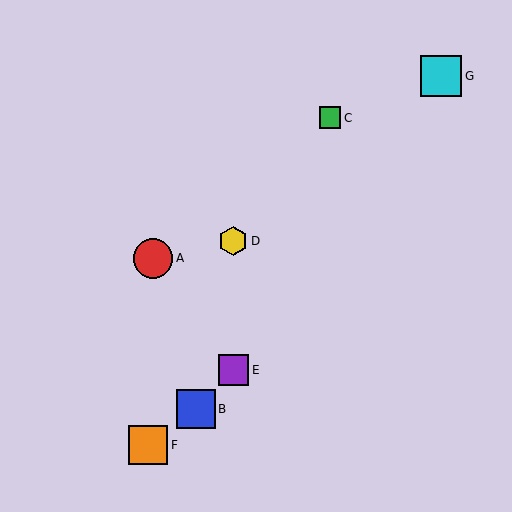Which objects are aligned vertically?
Objects D, E are aligned vertically.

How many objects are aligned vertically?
2 objects (D, E) are aligned vertically.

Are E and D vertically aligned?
Yes, both are at x≈233.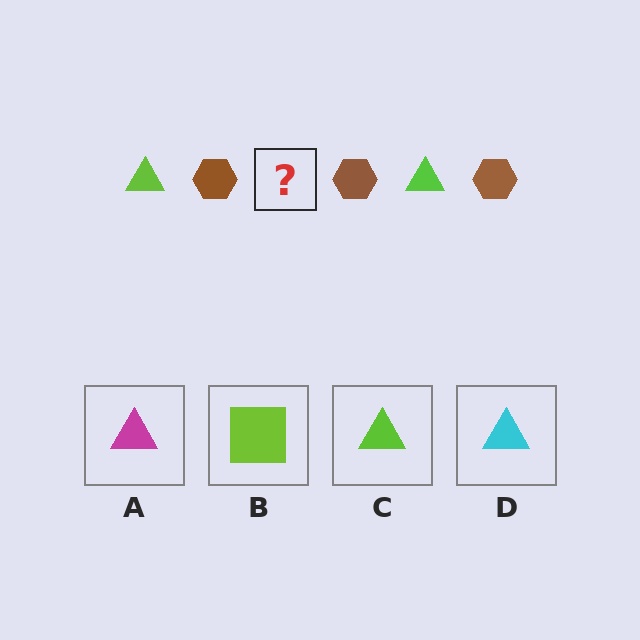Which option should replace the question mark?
Option C.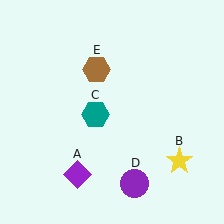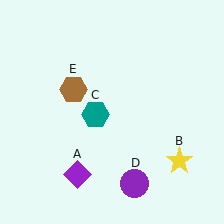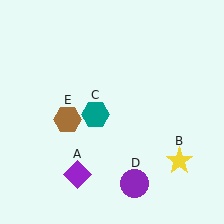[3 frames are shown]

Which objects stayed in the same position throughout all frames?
Purple diamond (object A) and yellow star (object B) and teal hexagon (object C) and purple circle (object D) remained stationary.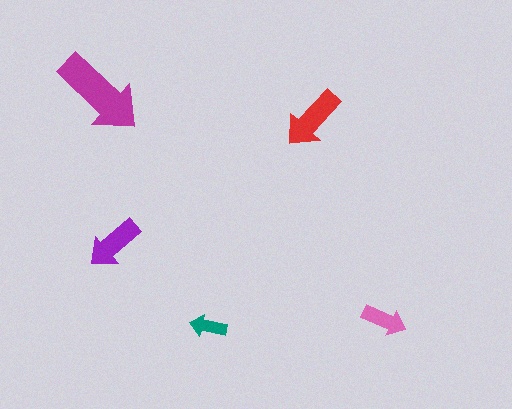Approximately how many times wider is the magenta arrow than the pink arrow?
About 2 times wider.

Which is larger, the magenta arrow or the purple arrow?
The magenta one.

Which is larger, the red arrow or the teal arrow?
The red one.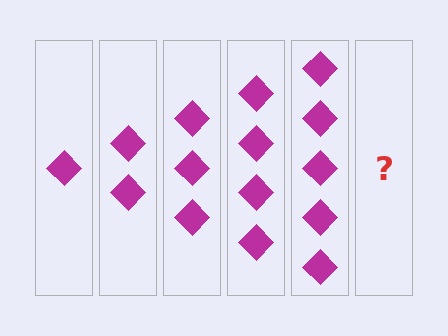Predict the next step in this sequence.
The next step is 6 diamonds.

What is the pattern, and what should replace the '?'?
The pattern is that each step adds one more diamond. The '?' should be 6 diamonds.